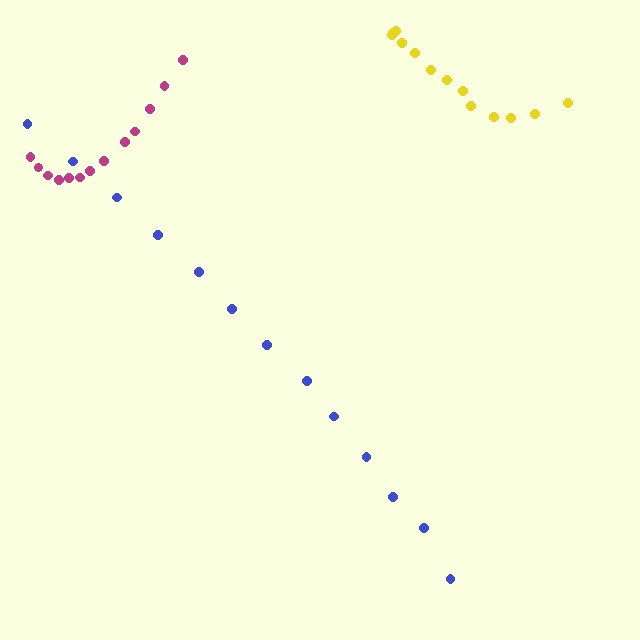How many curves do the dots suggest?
There are 3 distinct paths.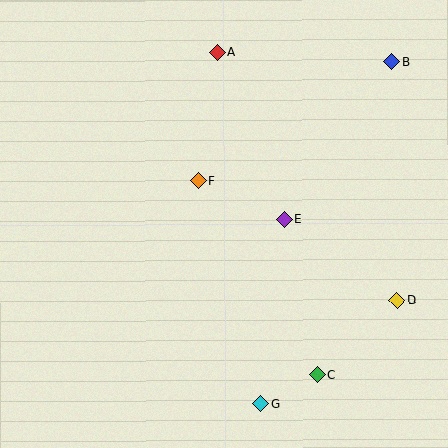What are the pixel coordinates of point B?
Point B is at (392, 62).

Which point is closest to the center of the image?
Point F at (198, 181) is closest to the center.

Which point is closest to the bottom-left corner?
Point G is closest to the bottom-left corner.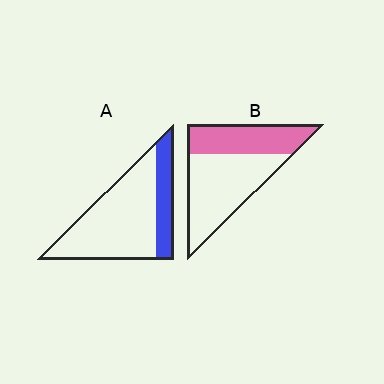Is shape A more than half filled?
No.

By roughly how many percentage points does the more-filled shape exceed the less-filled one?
By roughly 15 percentage points (B over A).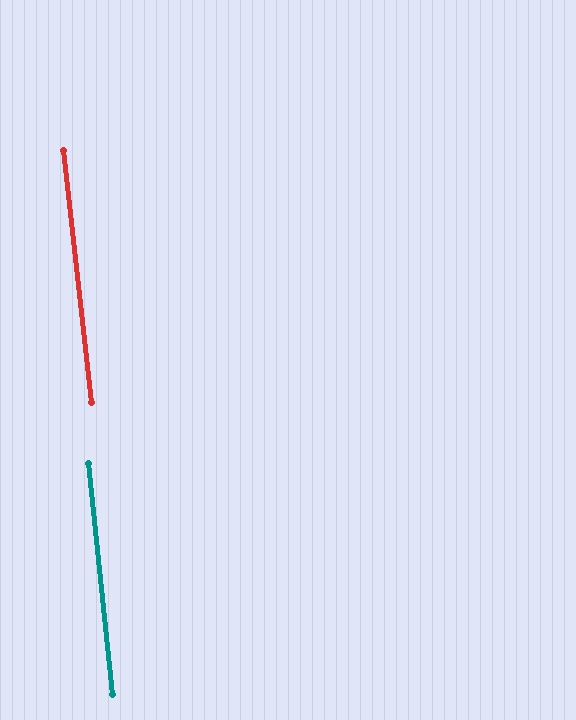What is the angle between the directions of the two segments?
Approximately 0 degrees.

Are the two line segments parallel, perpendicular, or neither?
Parallel — their directions differ by only 0.3°.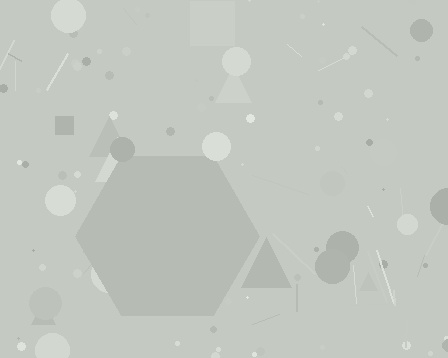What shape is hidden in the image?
A hexagon is hidden in the image.